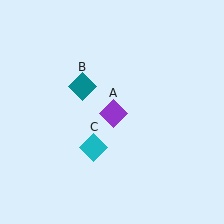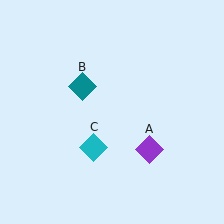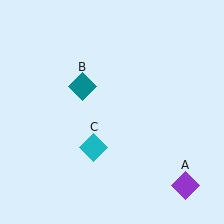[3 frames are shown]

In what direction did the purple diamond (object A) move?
The purple diamond (object A) moved down and to the right.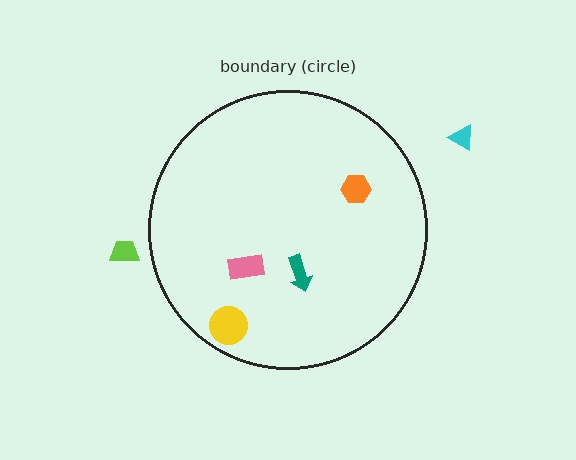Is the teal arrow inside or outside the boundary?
Inside.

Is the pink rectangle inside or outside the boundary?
Inside.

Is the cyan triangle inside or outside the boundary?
Outside.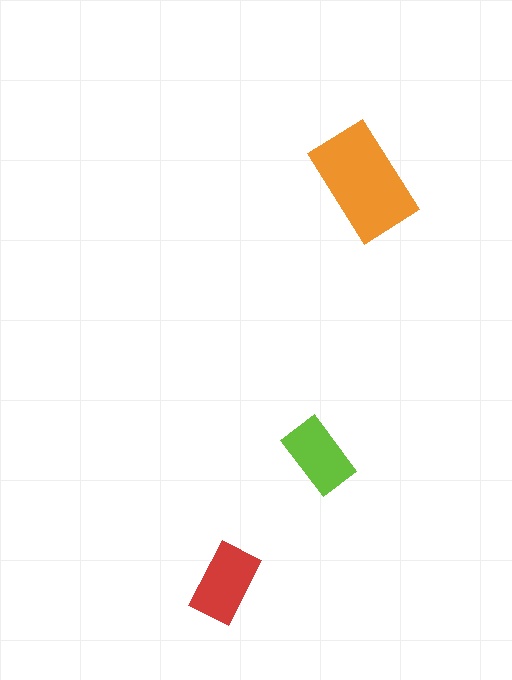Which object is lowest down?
The red rectangle is bottommost.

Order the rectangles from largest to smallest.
the orange one, the red one, the lime one.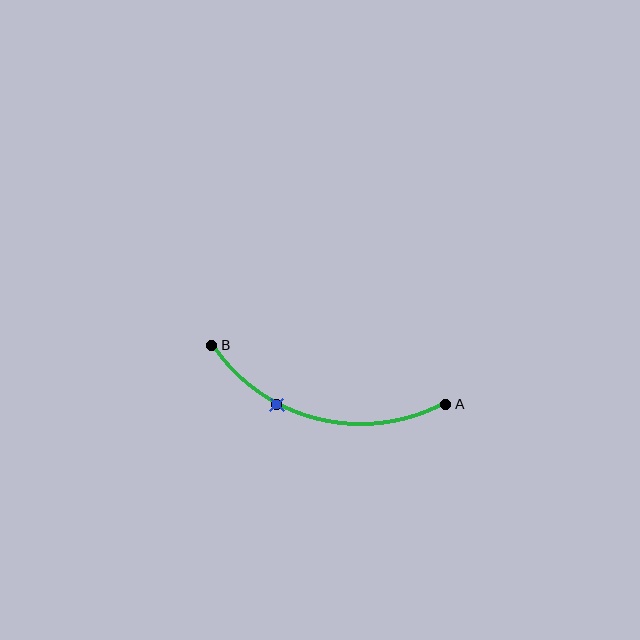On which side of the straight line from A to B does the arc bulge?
The arc bulges below the straight line connecting A and B.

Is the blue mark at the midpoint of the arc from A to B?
No. The blue mark lies on the arc but is closer to endpoint B. The arc midpoint would be at the point on the curve equidistant along the arc from both A and B.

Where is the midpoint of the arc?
The arc midpoint is the point on the curve farthest from the straight line joining A and B. It sits below that line.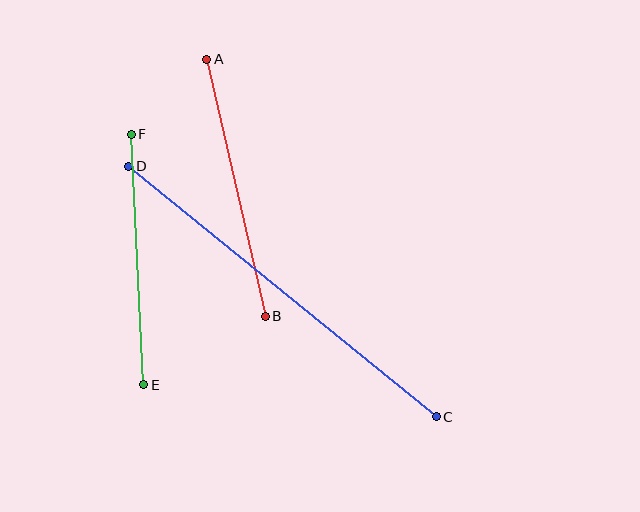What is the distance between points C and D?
The distance is approximately 397 pixels.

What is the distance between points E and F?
The distance is approximately 251 pixels.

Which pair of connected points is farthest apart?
Points C and D are farthest apart.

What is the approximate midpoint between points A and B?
The midpoint is at approximately (236, 188) pixels.